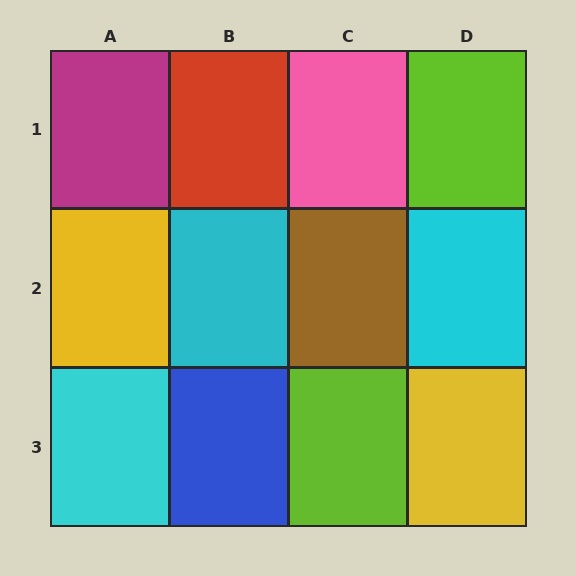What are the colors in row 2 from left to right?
Yellow, cyan, brown, cyan.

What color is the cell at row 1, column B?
Red.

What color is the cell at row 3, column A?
Cyan.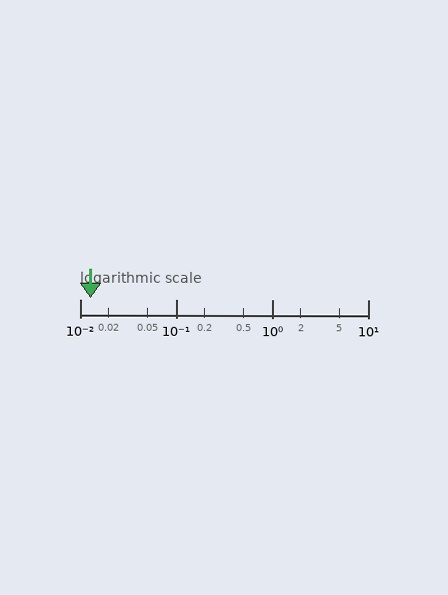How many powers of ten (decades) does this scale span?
The scale spans 3 decades, from 0.01 to 10.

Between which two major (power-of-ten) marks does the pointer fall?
The pointer is between 0.01 and 0.1.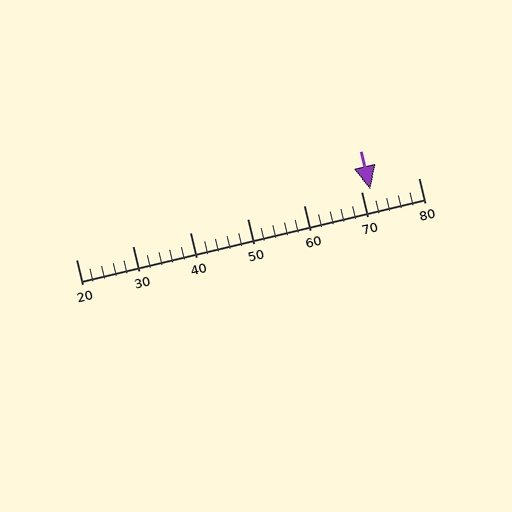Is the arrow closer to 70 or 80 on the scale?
The arrow is closer to 70.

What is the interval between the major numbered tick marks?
The major tick marks are spaced 10 units apart.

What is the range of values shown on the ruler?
The ruler shows values from 20 to 80.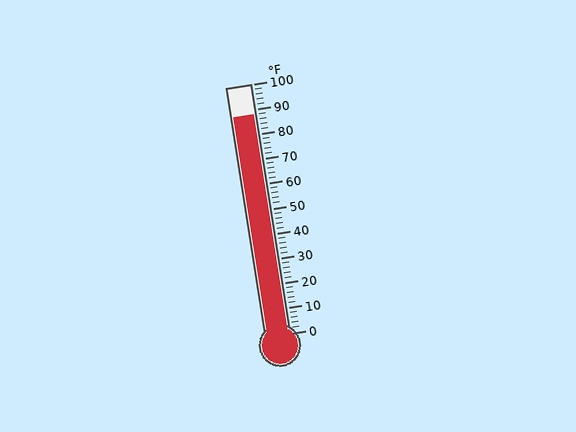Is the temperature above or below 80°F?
The temperature is above 80°F.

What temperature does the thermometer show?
The thermometer shows approximately 88°F.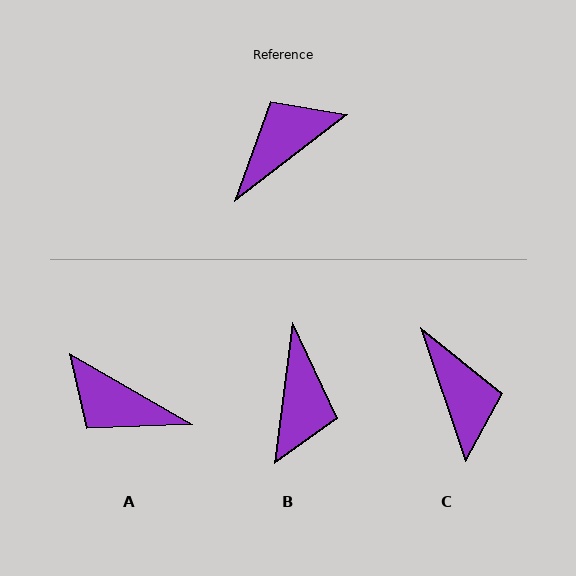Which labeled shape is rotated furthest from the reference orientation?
B, about 135 degrees away.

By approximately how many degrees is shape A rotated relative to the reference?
Approximately 113 degrees counter-clockwise.